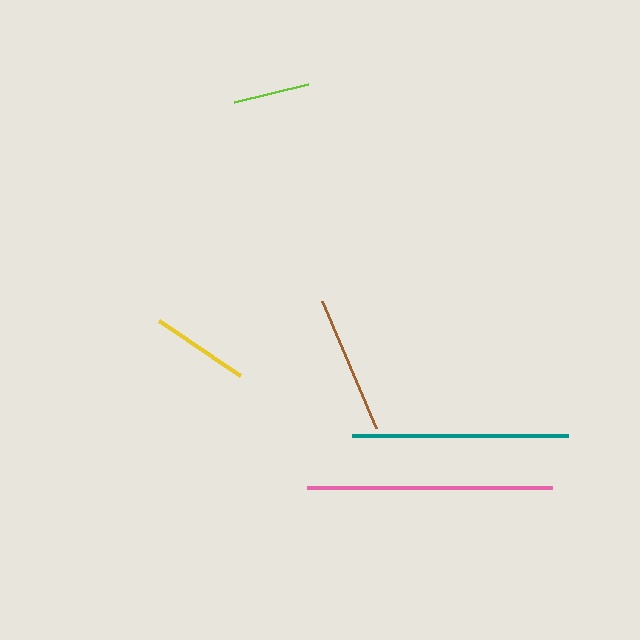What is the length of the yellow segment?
The yellow segment is approximately 98 pixels long.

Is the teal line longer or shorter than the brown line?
The teal line is longer than the brown line.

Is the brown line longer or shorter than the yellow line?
The brown line is longer than the yellow line.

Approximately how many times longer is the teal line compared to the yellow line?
The teal line is approximately 2.2 times the length of the yellow line.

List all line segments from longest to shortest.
From longest to shortest: pink, teal, brown, yellow, lime.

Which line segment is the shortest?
The lime line is the shortest at approximately 76 pixels.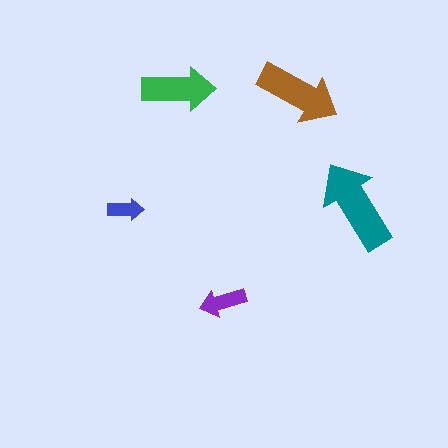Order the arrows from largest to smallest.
the teal one, the brown one, the green one, the purple one, the blue one.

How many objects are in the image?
There are 5 objects in the image.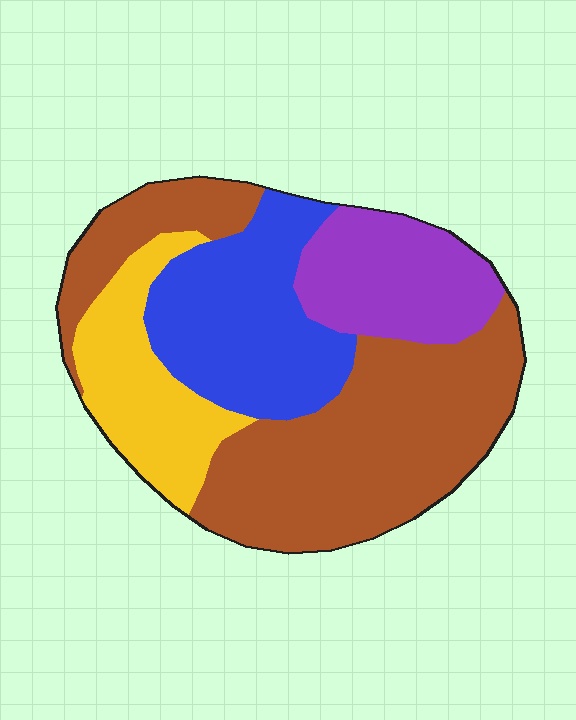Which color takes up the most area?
Brown, at roughly 45%.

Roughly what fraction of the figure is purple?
Purple takes up about one sixth (1/6) of the figure.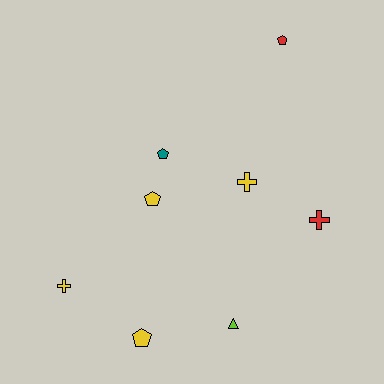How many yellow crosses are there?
There are 2 yellow crosses.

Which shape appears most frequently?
Pentagon, with 4 objects.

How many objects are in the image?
There are 8 objects.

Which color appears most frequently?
Yellow, with 4 objects.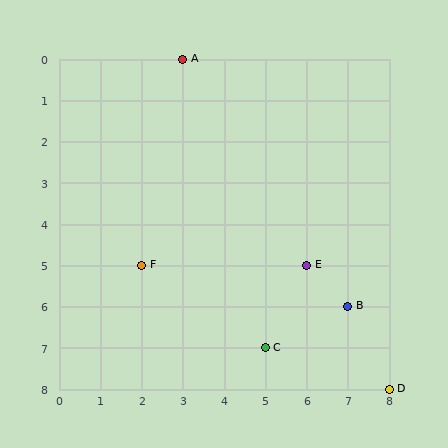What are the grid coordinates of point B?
Point B is at grid coordinates (7, 6).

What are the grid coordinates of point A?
Point A is at grid coordinates (3, 0).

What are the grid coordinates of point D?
Point D is at grid coordinates (8, 8).